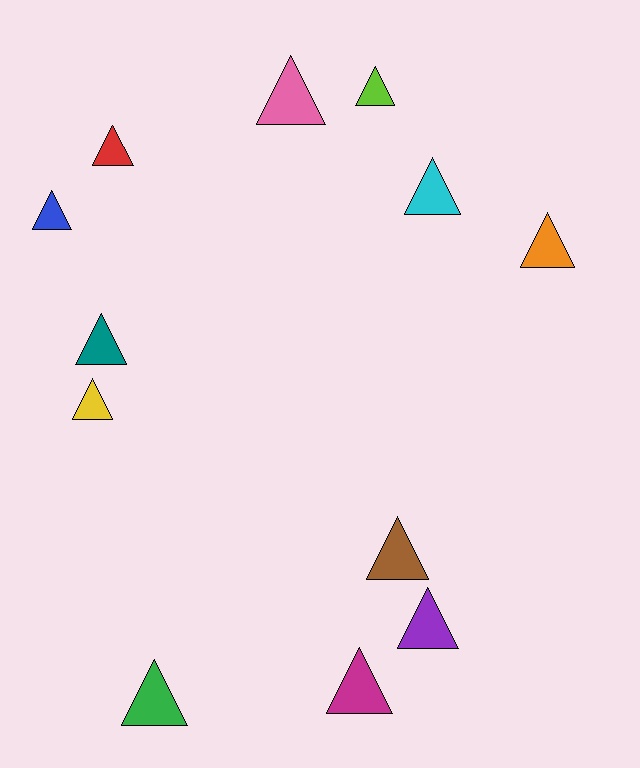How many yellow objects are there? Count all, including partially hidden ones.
There is 1 yellow object.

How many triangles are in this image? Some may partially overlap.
There are 12 triangles.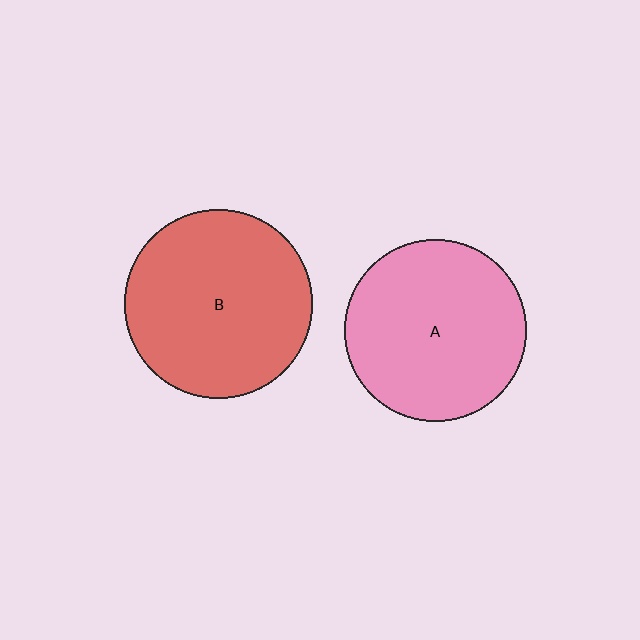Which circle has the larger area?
Circle B (red).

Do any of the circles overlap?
No, none of the circles overlap.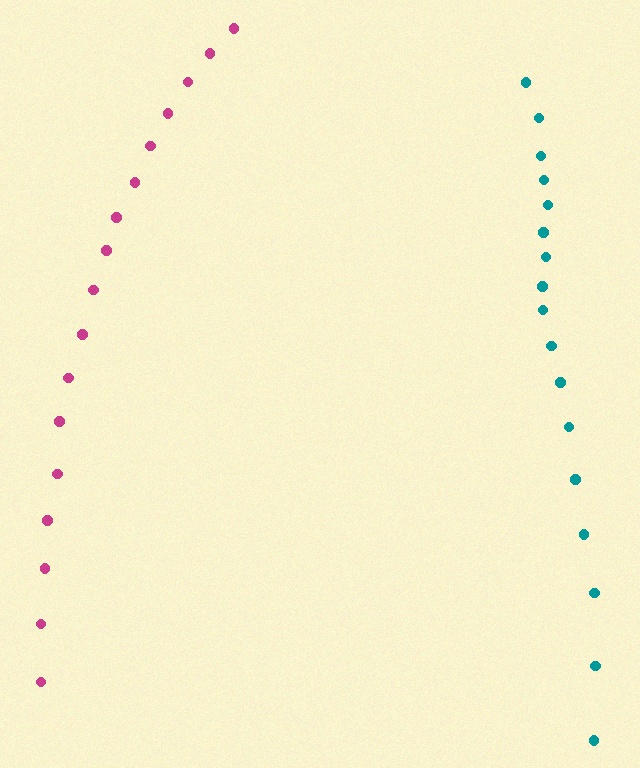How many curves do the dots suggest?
There are 2 distinct paths.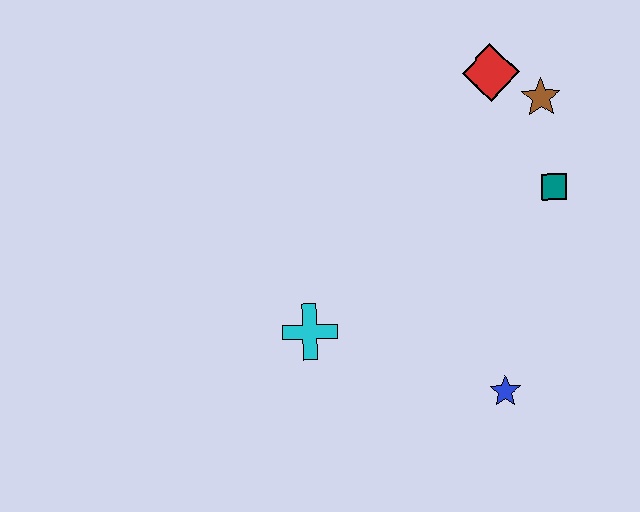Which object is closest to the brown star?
The red diamond is closest to the brown star.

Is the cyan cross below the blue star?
No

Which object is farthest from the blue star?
The red diamond is farthest from the blue star.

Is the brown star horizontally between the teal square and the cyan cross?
Yes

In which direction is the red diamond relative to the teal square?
The red diamond is above the teal square.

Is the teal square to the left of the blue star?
No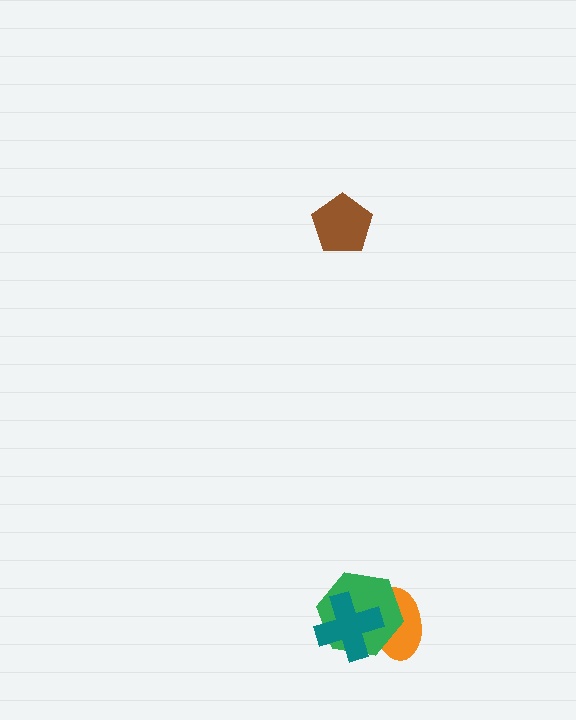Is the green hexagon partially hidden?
Yes, it is partially covered by another shape.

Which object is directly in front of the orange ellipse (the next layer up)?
The green hexagon is directly in front of the orange ellipse.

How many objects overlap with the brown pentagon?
0 objects overlap with the brown pentagon.